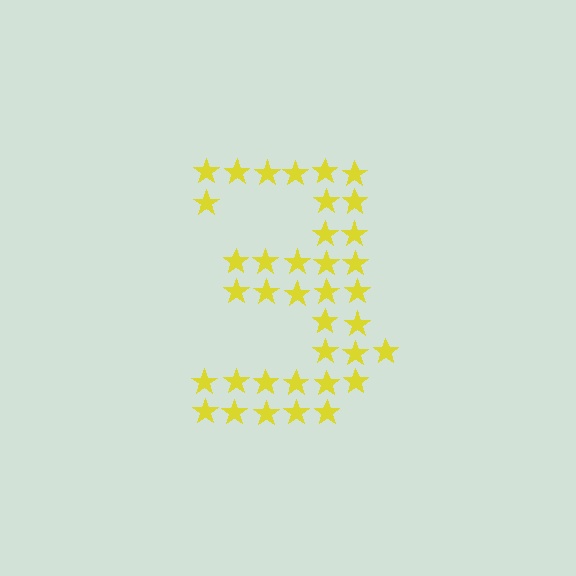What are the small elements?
The small elements are stars.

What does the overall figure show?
The overall figure shows the digit 3.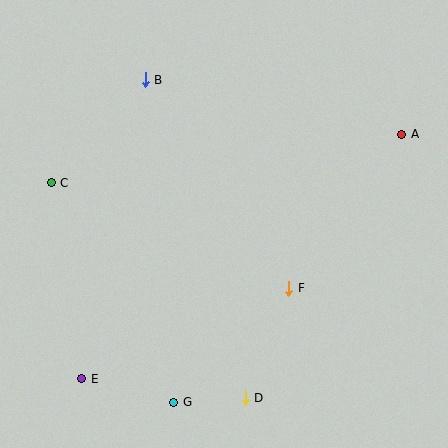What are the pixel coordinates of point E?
Point E is at (82, 379).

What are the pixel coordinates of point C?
Point C is at (51, 183).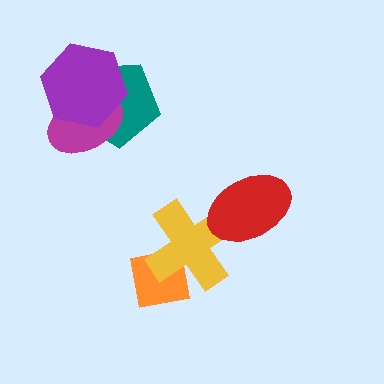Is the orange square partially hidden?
Yes, it is partially covered by another shape.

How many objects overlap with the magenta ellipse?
2 objects overlap with the magenta ellipse.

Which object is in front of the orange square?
The yellow cross is in front of the orange square.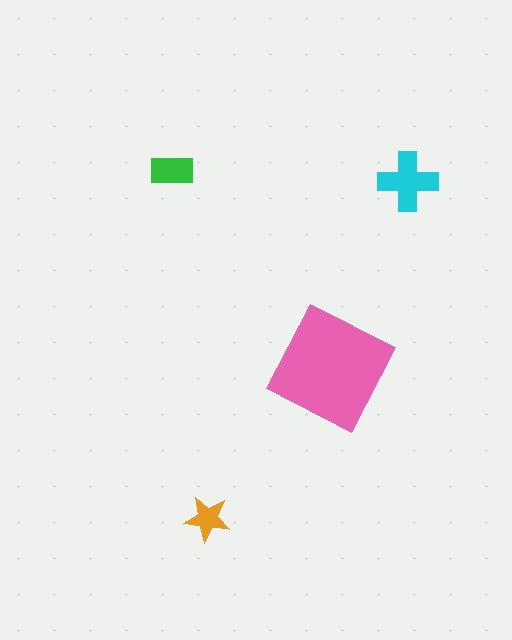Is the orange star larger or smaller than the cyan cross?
Smaller.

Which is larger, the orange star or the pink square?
The pink square.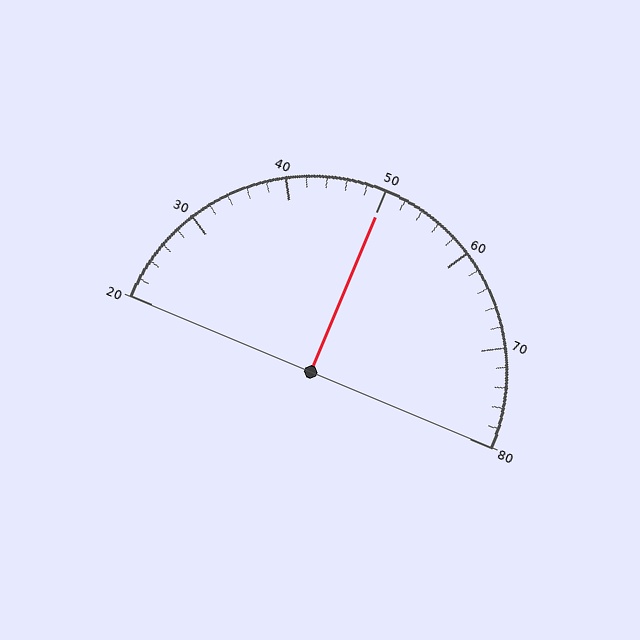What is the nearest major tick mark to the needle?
The nearest major tick mark is 50.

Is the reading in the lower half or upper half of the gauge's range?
The reading is in the upper half of the range (20 to 80).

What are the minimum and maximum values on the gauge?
The gauge ranges from 20 to 80.